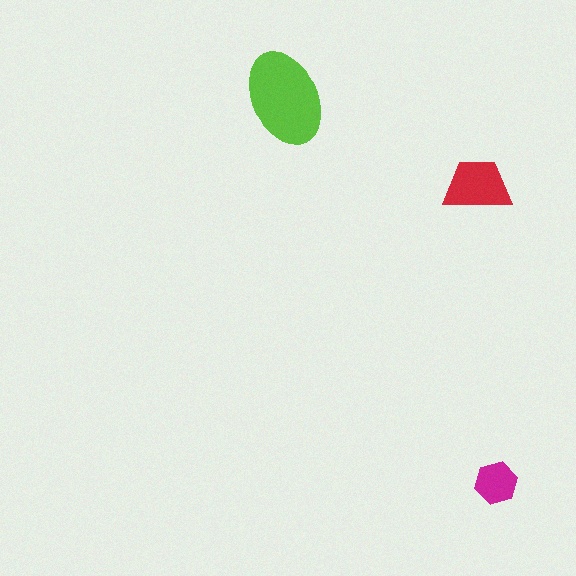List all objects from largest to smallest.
The lime ellipse, the red trapezoid, the magenta hexagon.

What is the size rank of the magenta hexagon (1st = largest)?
3rd.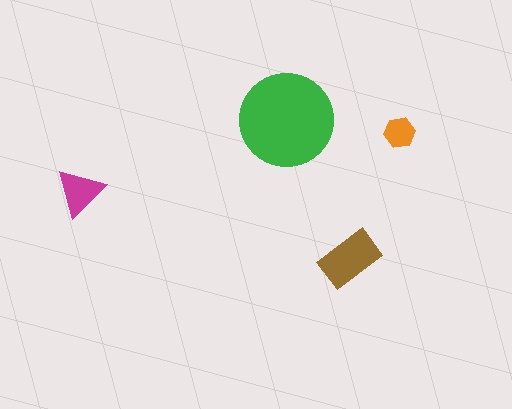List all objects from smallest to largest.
The orange hexagon, the magenta triangle, the brown rectangle, the green circle.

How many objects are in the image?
There are 4 objects in the image.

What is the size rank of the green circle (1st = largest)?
1st.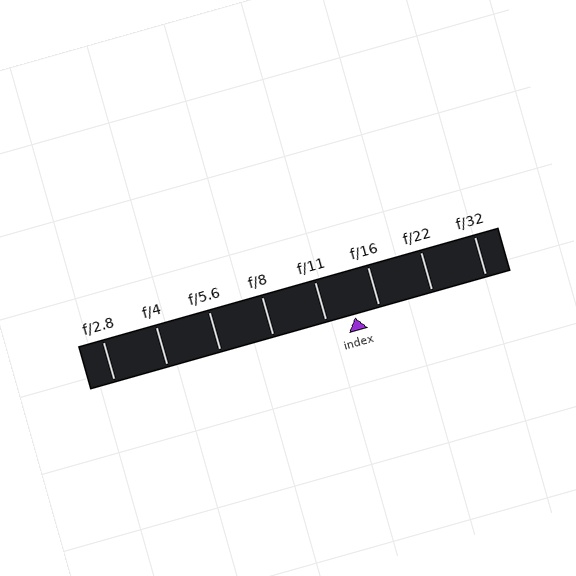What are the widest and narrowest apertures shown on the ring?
The widest aperture shown is f/2.8 and the narrowest is f/32.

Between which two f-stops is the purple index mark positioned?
The index mark is between f/11 and f/16.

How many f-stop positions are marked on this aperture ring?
There are 8 f-stop positions marked.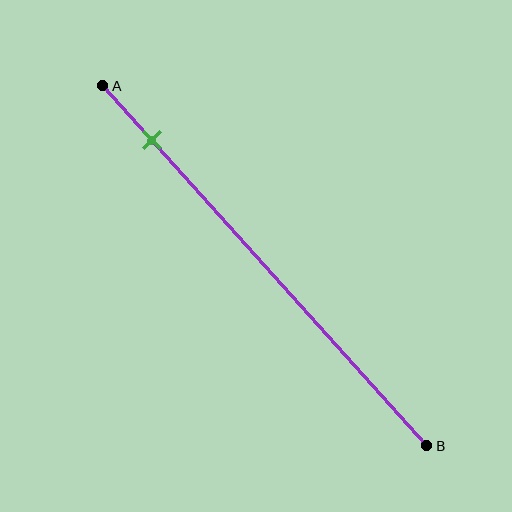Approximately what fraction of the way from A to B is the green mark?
The green mark is approximately 15% of the way from A to B.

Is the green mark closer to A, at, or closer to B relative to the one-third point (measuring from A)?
The green mark is closer to point A than the one-third point of segment AB.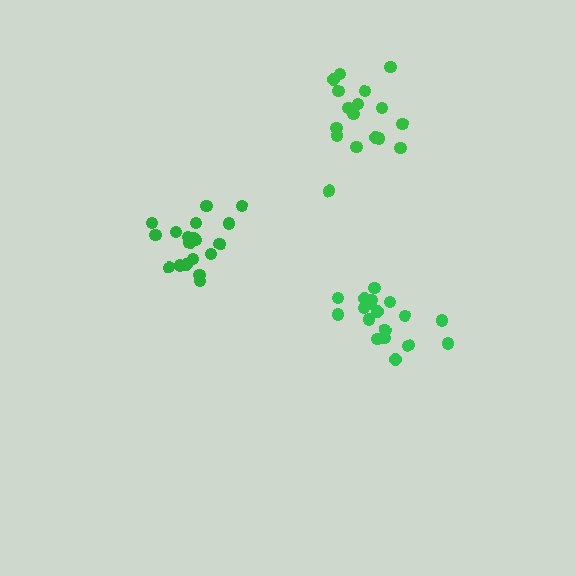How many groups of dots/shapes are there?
There are 3 groups.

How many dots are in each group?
Group 1: 19 dots, Group 2: 17 dots, Group 3: 18 dots (54 total).